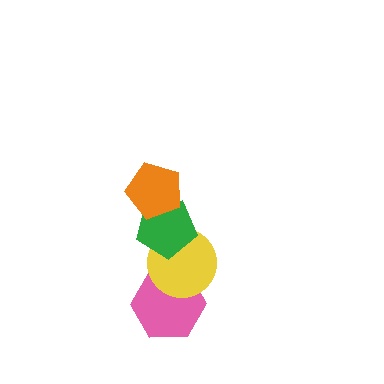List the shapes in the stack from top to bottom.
From top to bottom: the orange pentagon, the green pentagon, the yellow circle, the pink hexagon.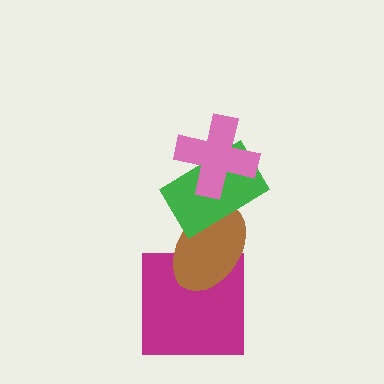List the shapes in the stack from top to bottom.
From top to bottom: the pink cross, the green rectangle, the brown ellipse, the magenta square.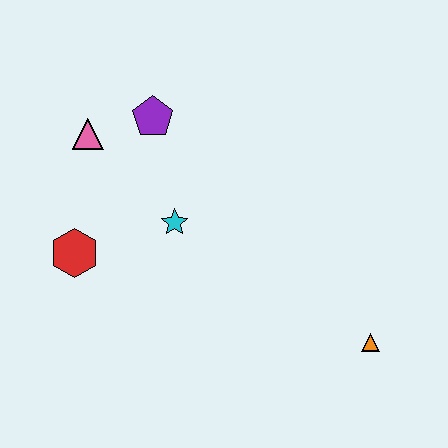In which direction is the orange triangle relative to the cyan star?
The orange triangle is to the right of the cyan star.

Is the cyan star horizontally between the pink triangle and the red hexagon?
No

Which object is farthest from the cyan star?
The orange triangle is farthest from the cyan star.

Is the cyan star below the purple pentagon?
Yes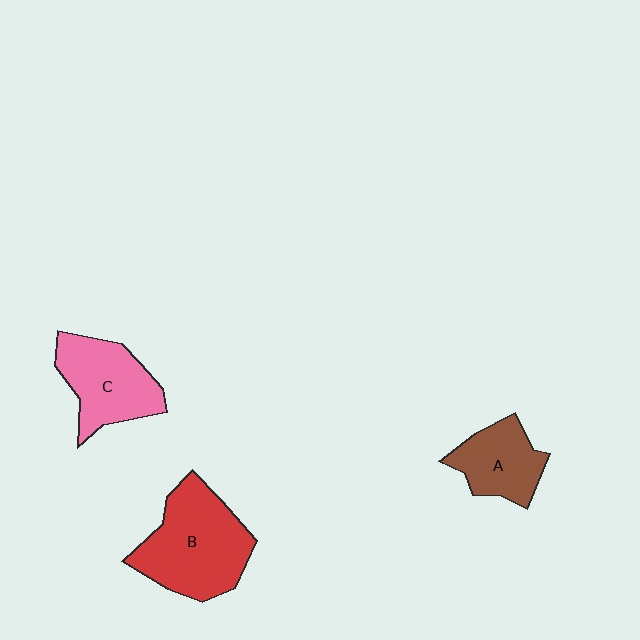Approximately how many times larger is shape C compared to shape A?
Approximately 1.3 times.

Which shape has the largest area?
Shape B (red).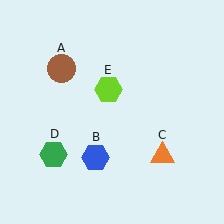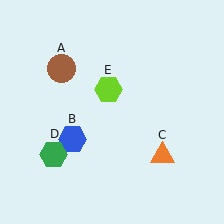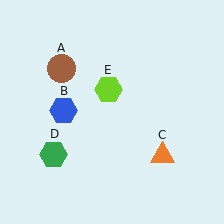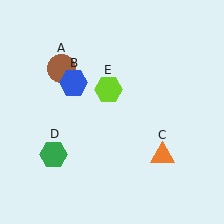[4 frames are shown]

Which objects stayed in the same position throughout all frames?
Brown circle (object A) and orange triangle (object C) and green hexagon (object D) and lime hexagon (object E) remained stationary.